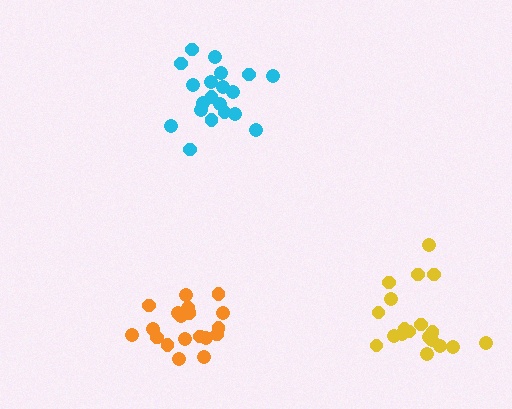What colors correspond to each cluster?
The clusters are colored: orange, cyan, yellow.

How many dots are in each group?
Group 1: 21 dots, Group 2: 20 dots, Group 3: 19 dots (60 total).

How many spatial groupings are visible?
There are 3 spatial groupings.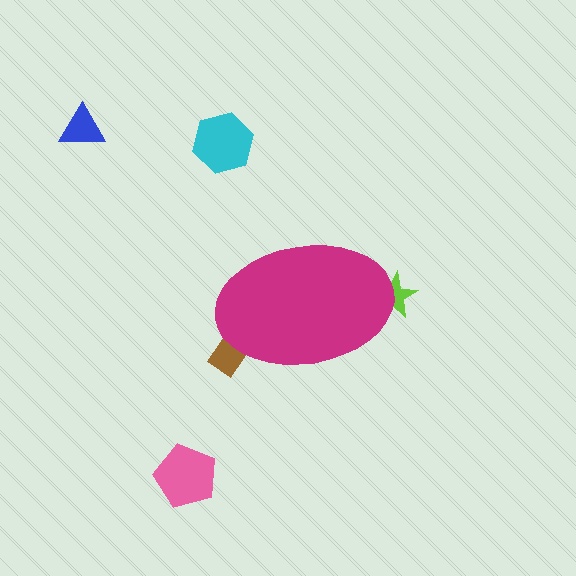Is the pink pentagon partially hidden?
No, the pink pentagon is fully visible.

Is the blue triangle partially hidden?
No, the blue triangle is fully visible.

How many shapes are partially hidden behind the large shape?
2 shapes are partially hidden.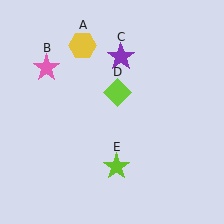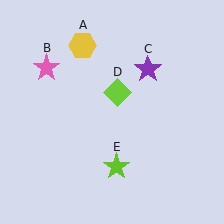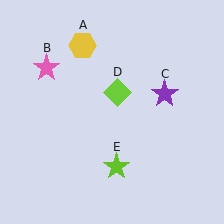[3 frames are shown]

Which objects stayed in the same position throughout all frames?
Yellow hexagon (object A) and pink star (object B) and lime diamond (object D) and lime star (object E) remained stationary.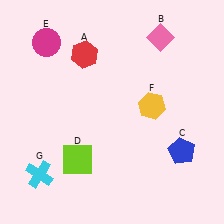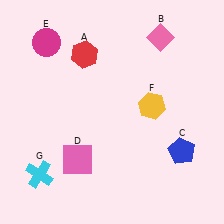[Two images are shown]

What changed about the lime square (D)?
In Image 1, D is lime. In Image 2, it changed to pink.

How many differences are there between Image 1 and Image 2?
There is 1 difference between the two images.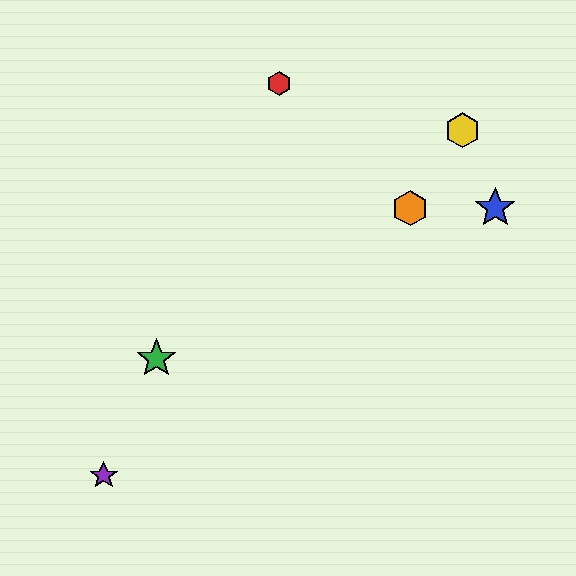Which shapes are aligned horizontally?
The blue star, the orange hexagon are aligned horizontally.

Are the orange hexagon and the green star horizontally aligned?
No, the orange hexagon is at y≈208 and the green star is at y≈358.